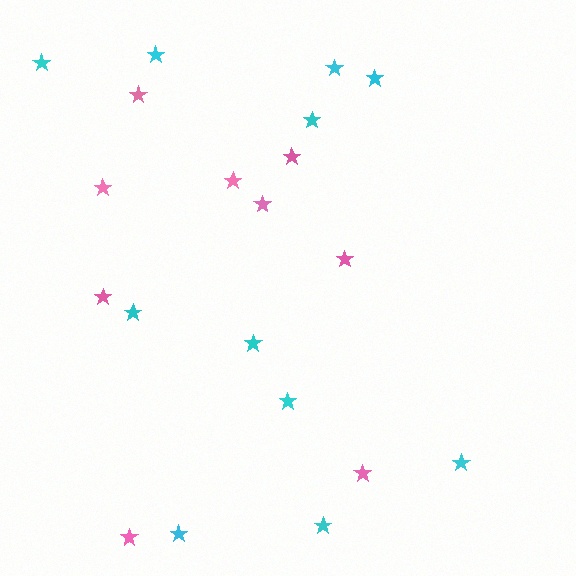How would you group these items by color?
There are 2 groups: one group of pink stars (9) and one group of cyan stars (11).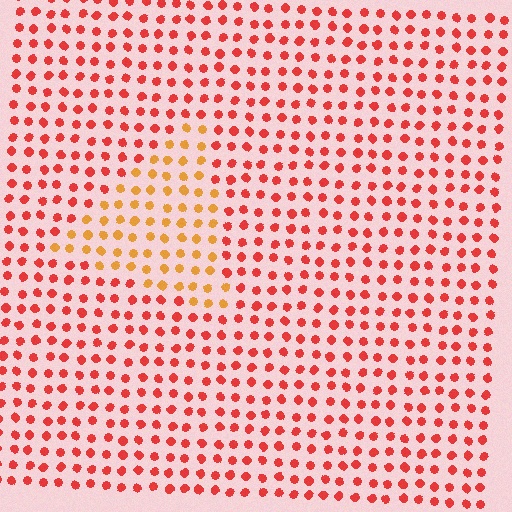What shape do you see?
I see a triangle.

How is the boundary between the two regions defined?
The boundary is defined purely by a slight shift in hue (about 35 degrees). Spacing, size, and orientation are identical on both sides.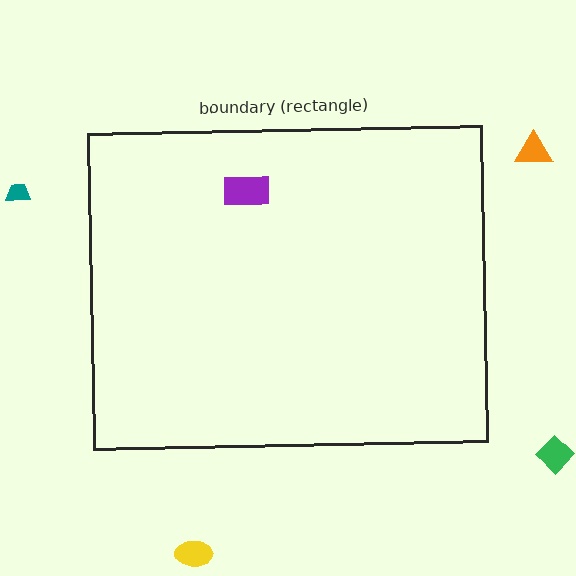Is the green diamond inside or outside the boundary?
Outside.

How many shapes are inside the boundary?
1 inside, 4 outside.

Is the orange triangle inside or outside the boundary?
Outside.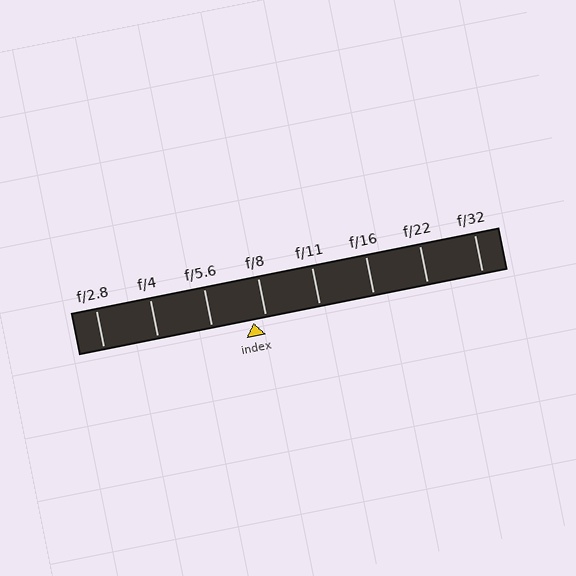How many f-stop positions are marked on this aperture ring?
There are 8 f-stop positions marked.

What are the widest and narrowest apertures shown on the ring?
The widest aperture shown is f/2.8 and the narrowest is f/32.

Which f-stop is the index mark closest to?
The index mark is closest to f/8.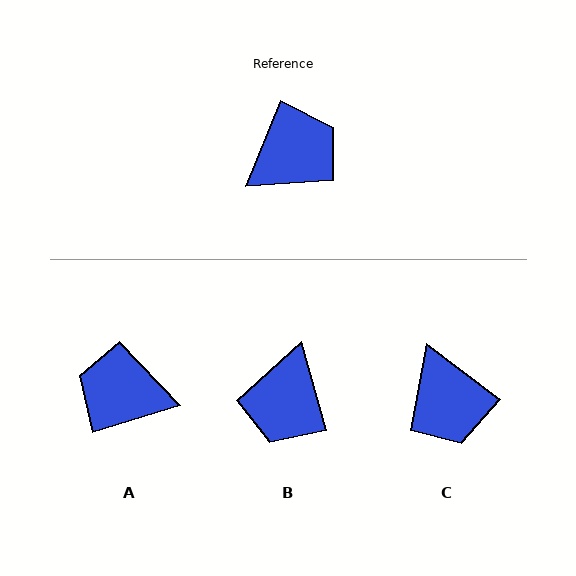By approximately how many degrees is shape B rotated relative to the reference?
Approximately 142 degrees clockwise.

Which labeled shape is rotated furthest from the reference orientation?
B, about 142 degrees away.